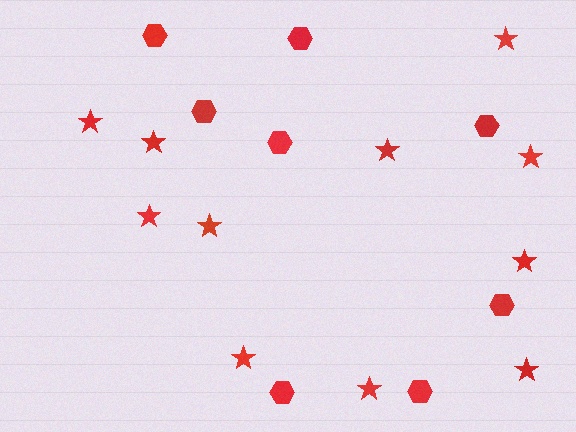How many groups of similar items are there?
There are 2 groups: one group of stars (11) and one group of hexagons (8).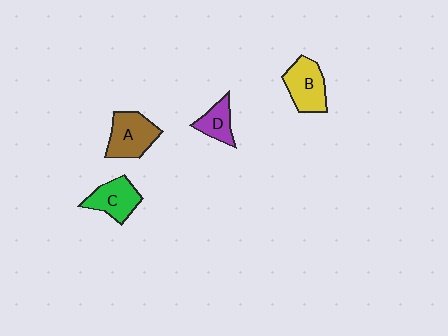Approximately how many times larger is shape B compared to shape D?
Approximately 1.6 times.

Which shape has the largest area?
Shape A (brown).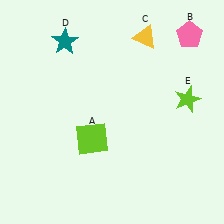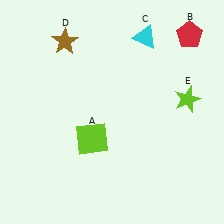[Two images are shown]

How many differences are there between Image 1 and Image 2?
There are 3 differences between the two images.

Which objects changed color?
B changed from pink to red. C changed from yellow to cyan. D changed from teal to brown.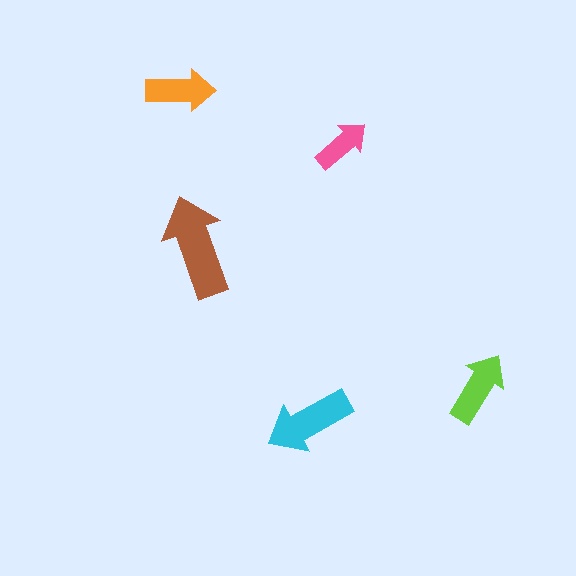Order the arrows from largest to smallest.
the brown one, the cyan one, the lime one, the orange one, the pink one.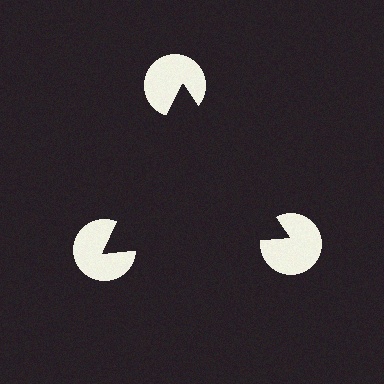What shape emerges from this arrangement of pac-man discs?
An illusory triangle — its edges are inferred from the aligned wedge cuts in the pac-man discs, not physically drawn.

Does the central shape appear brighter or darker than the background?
It typically appears slightly darker than the background, even though no actual brightness change is drawn.